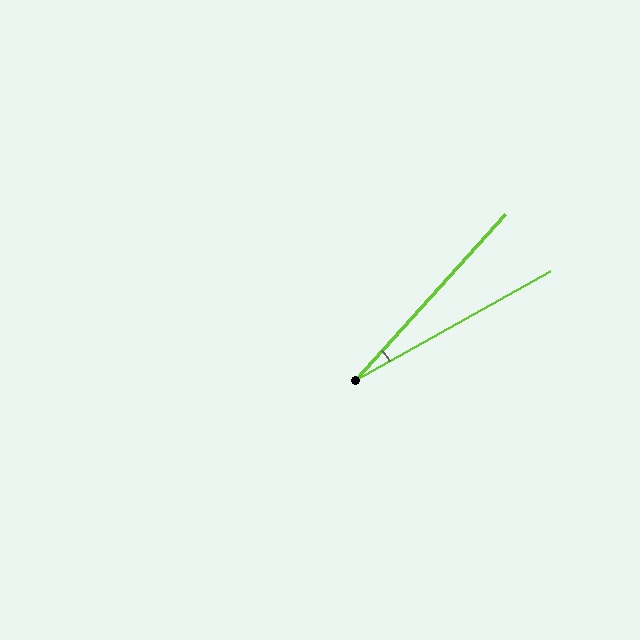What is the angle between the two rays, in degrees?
Approximately 19 degrees.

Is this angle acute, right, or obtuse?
It is acute.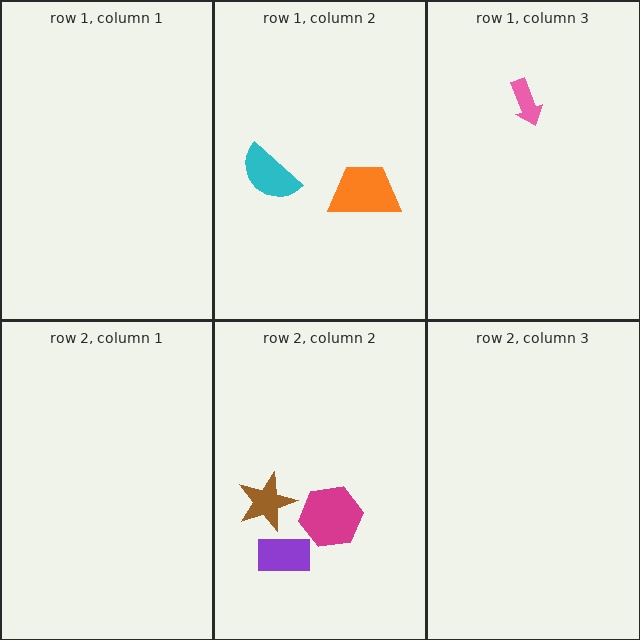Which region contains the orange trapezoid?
The row 1, column 2 region.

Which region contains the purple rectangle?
The row 2, column 2 region.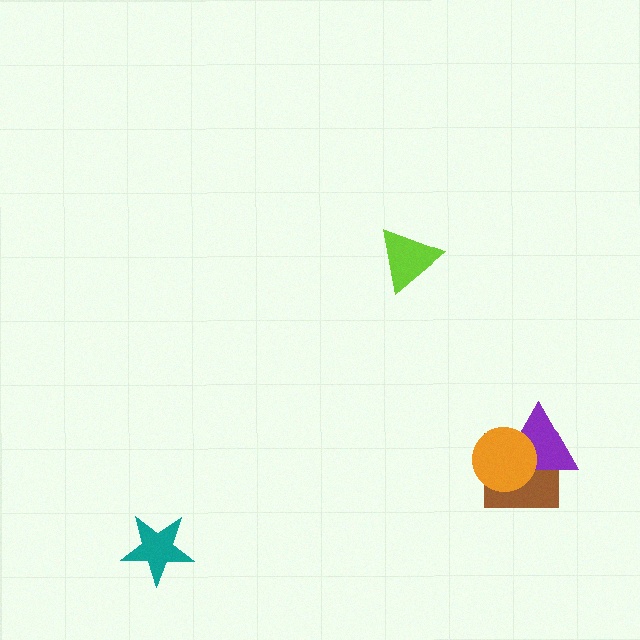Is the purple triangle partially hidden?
Yes, it is partially covered by another shape.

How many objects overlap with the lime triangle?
0 objects overlap with the lime triangle.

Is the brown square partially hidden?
Yes, it is partially covered by another shape.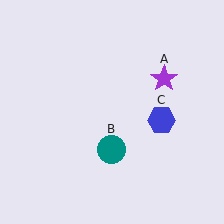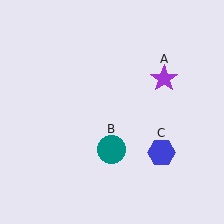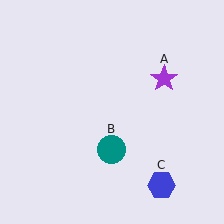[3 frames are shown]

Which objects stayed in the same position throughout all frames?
Purple star (object A) and teal circle (object B) remained stationary.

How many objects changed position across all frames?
1 object changed position: blue hexagon (object C).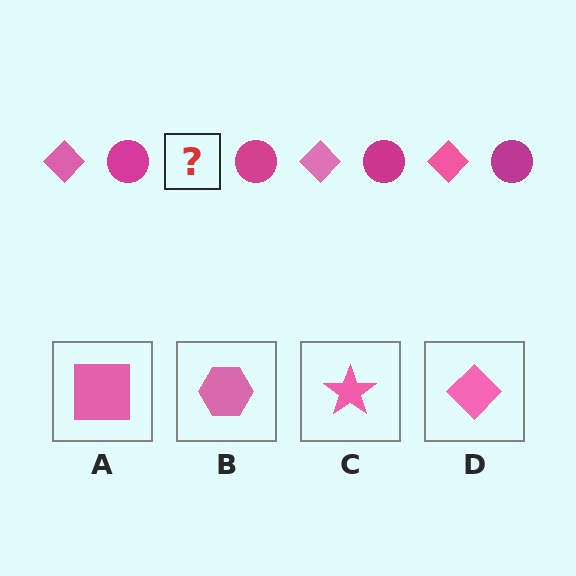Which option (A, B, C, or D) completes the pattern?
D.